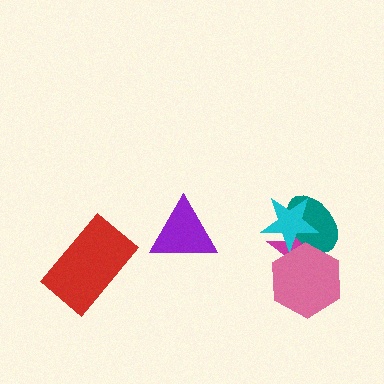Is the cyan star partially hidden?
Yes, it is partially covered by another shape.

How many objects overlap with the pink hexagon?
3 objects overlap with the pink hexagon.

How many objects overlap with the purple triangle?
0 objects overlap with the purple triangle.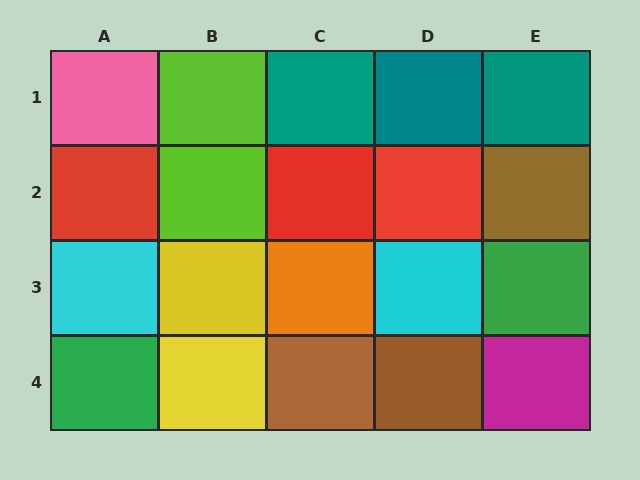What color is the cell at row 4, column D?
Brown.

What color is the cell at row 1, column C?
Teal.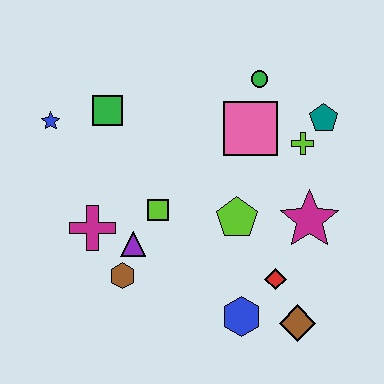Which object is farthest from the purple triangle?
The teal pentagon is farthest from the purple triangle.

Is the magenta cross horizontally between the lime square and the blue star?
Yes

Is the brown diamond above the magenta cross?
No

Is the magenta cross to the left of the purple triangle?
Yes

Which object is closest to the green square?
The blue star is closest to the green square.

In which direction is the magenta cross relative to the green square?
The magenta cross is below the green square.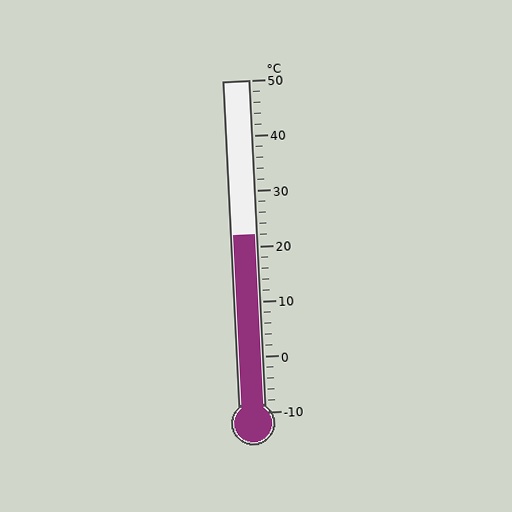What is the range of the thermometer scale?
The thermometer scale ranges from -10°C to 50°C.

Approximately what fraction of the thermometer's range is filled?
The thermometer is filled to approximately 55% of its range.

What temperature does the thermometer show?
The thermometer shows approximately 22°C.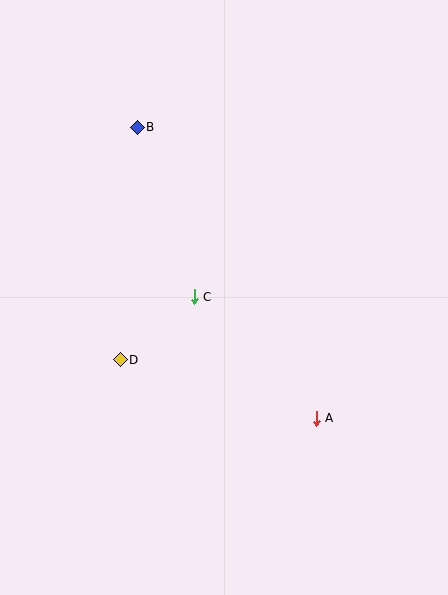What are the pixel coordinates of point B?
Point B is at (137, 127).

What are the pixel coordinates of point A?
Point A is at (316, 418).